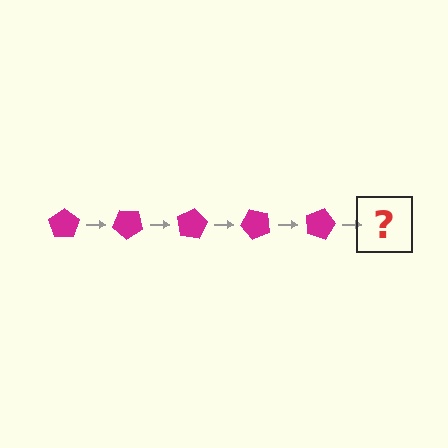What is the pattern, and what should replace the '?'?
The pattern is that the pentagon rotates 40 degrees each step. The '?' should be a magenta pentagon rotated 200 degrees.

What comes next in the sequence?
The next element should be a magenta pentagon rotated 200 degrees.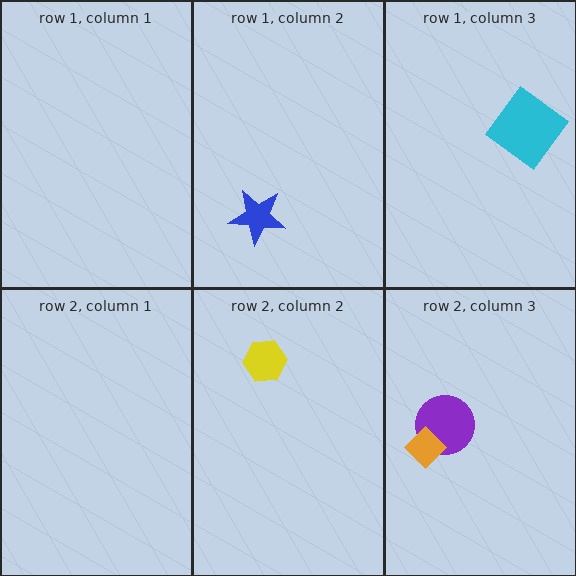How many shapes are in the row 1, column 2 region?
1.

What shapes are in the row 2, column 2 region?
The yellow hexagon.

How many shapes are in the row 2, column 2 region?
1.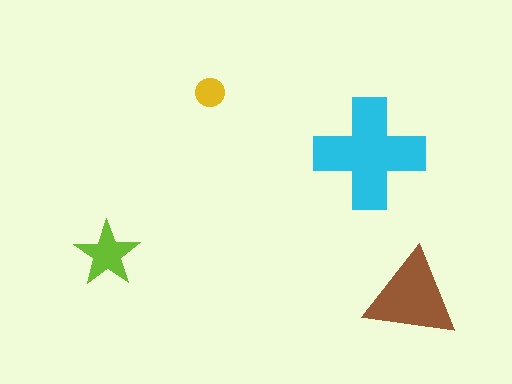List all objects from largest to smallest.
The cyan cross, the brown triangle, the lime star, the yellow circle.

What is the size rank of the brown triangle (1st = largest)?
2nd.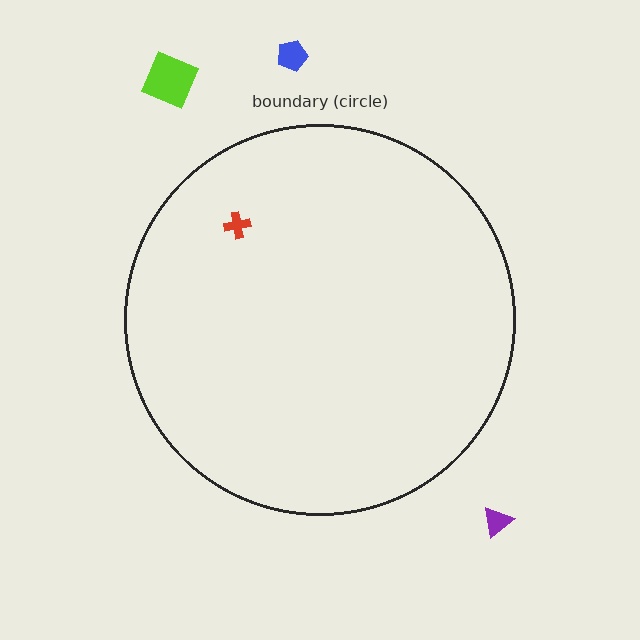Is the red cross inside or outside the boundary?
Inside.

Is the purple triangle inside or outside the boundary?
Outside.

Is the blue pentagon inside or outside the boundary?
Outside.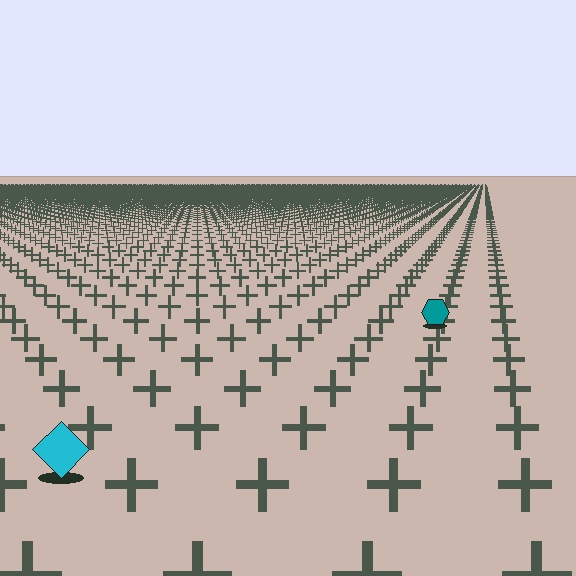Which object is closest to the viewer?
The cyan diamond is closest. The texture marks near it are larger and more spread out.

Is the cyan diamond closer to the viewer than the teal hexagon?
Yes. The cyan diamond is closer — you can tell from the texture gradient: the ground texture is coarser near it.